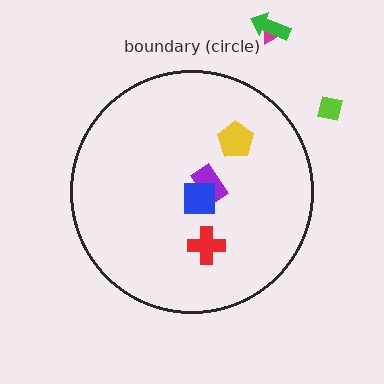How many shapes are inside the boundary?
4 inside, 3 outside.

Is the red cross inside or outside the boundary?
Inside.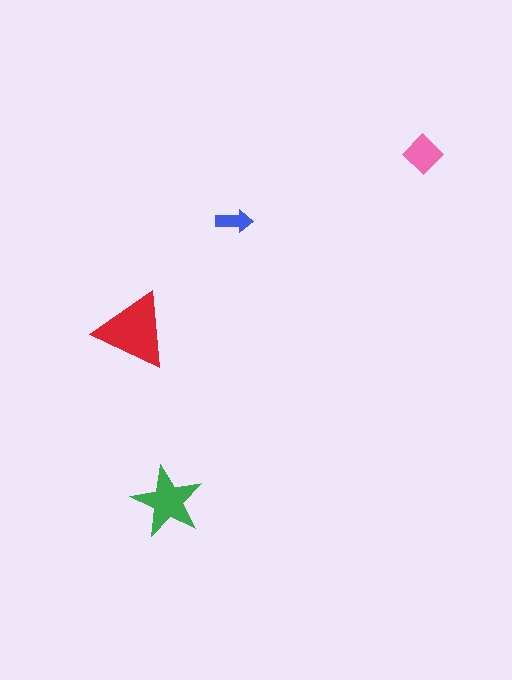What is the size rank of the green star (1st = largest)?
2nd.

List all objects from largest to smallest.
The red triangle, the green star, the pink diamond, the blue arrow.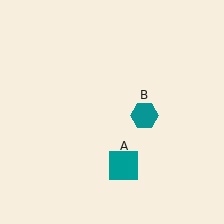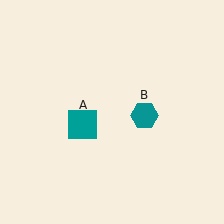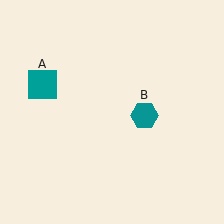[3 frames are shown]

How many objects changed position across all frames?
1 object changed position: teal square (object A).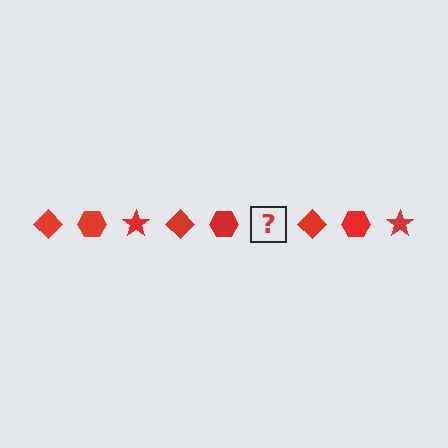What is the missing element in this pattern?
The missing element is a red star.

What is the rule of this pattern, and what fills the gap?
The rule is that the pattern cycles through diamond, hexagon, star shapes in red. The gap should be filled with a red star.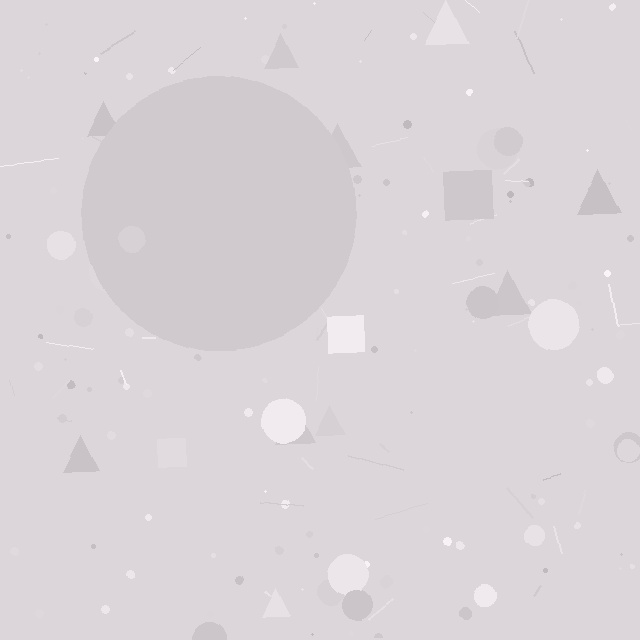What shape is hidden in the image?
A circle is hidden in the image.